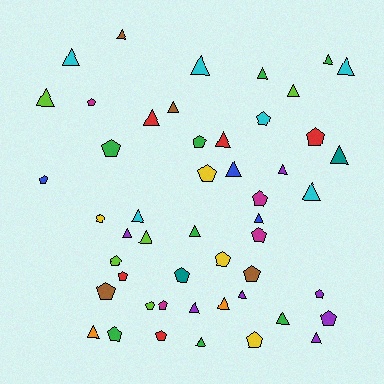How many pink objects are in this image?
There are no pink objects.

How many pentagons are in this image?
There are 23 pentagons.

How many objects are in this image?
There are 50 objects.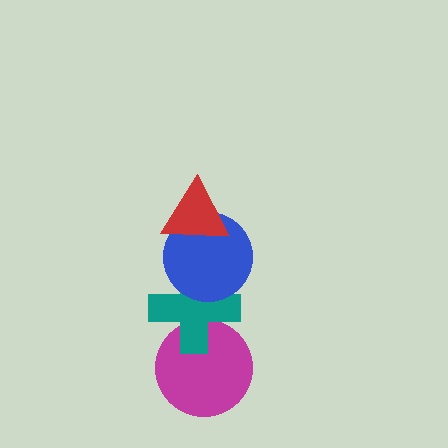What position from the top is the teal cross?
The teal cross is 3rd from the top.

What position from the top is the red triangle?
The red triangle is 1st from the top.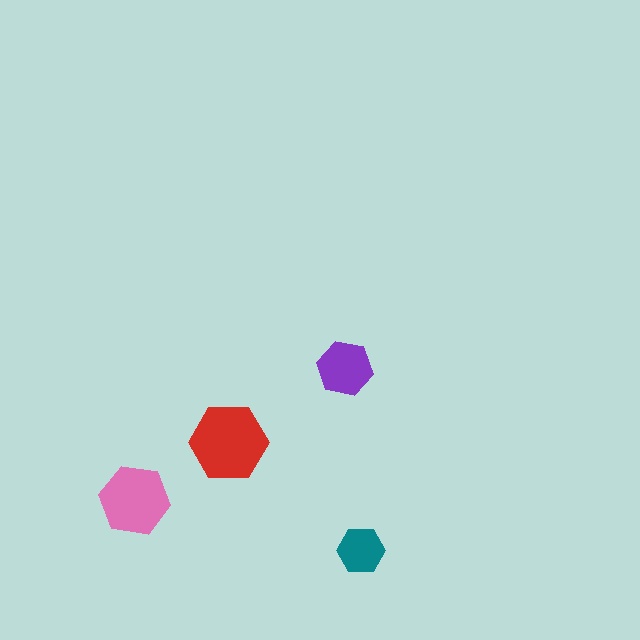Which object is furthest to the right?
The teal hexagon is rightmost.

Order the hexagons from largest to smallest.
the red one, the pink one, the purple one, the teal one.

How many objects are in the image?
There are 4 objects in the image.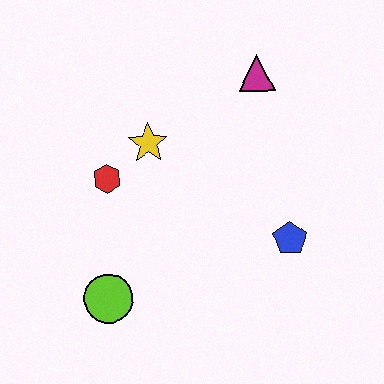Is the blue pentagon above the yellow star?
No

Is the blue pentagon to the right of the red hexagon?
Yes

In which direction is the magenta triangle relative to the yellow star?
The magenta triangle is to the right of the yellow star.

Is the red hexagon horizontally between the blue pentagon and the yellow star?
No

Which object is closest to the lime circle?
The red hexagon is closest to the lime circle.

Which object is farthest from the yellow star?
The blue pentagon is farthest from the yellow star.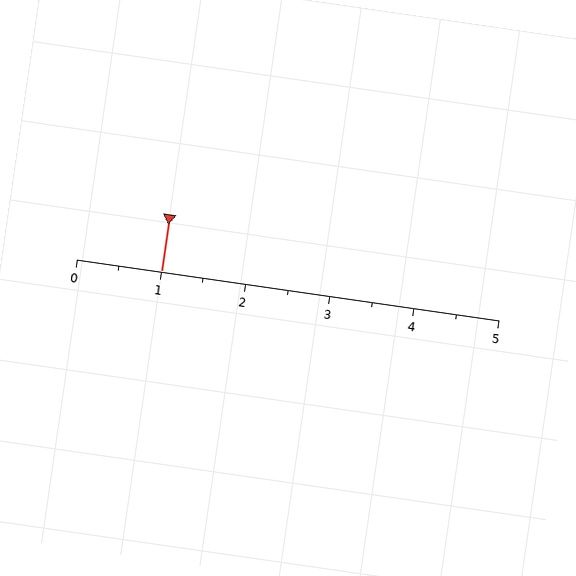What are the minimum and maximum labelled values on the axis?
The axis runs from 0 to 5.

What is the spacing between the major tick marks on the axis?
The major ticks are spaced 1 apart.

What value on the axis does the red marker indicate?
The marker indicates approximately 1.